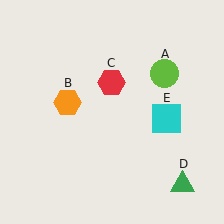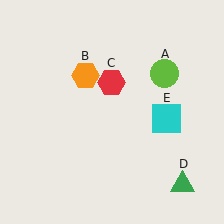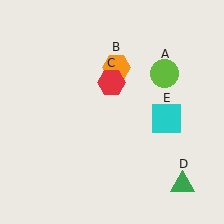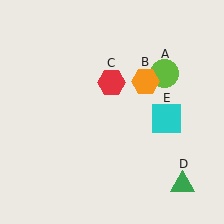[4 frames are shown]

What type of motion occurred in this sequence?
The orange hexagon (object B) rotated clockwise around the center of the scene.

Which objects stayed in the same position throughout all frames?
Lime circle (object A) and red hexagon (object C) and green triangle (object D) and cyan square (object E) remained stationary.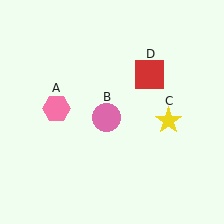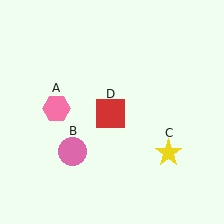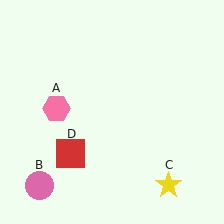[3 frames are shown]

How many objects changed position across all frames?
3 objects changed position: pink circle (object B), yellow star (object C), red square (object D).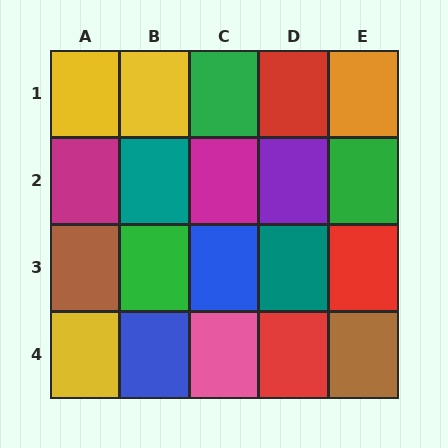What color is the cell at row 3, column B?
Green.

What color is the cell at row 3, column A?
Brown.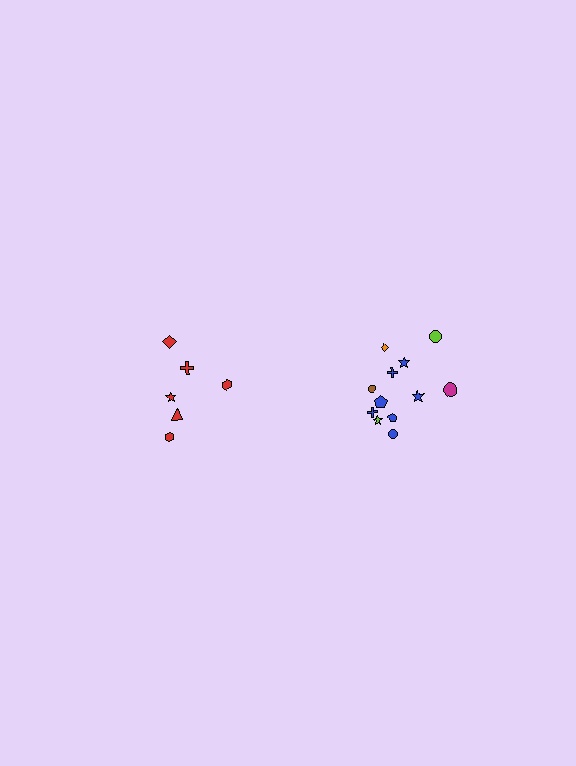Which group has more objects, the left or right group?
The right group.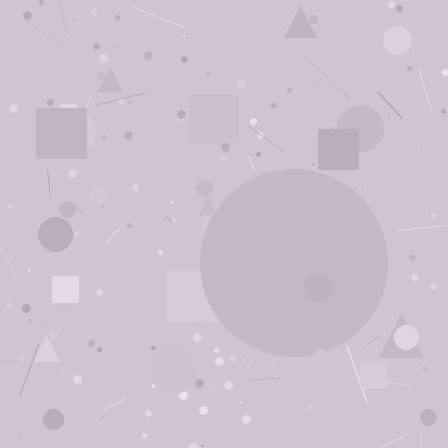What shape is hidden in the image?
A circle is hidden in the image.